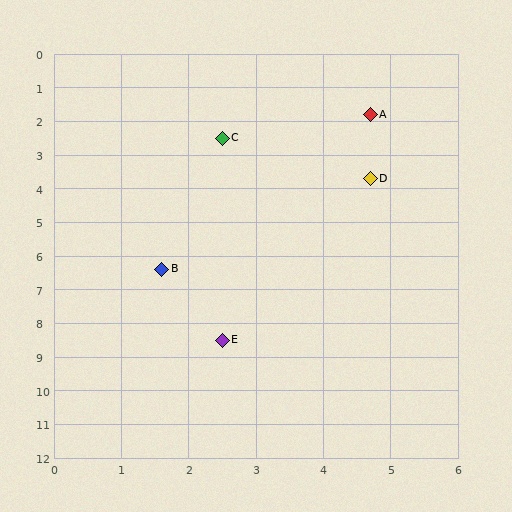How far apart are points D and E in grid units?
Points D and E are about 5.3 grid units apart.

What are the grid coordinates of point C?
Point C is at approximately (2.5, 2.5).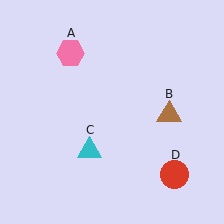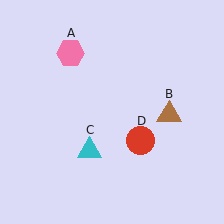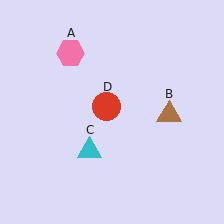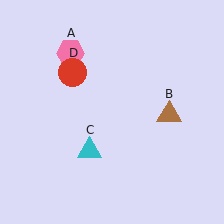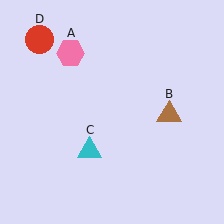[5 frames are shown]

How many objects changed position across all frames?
1 object changed position: red circle (object D).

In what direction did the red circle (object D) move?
The red circle (object D) moved up and to the left.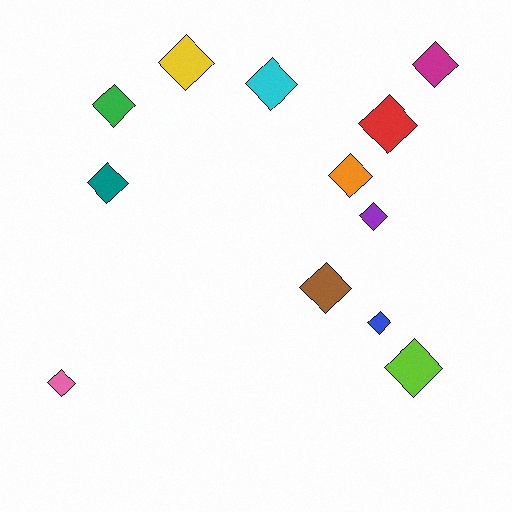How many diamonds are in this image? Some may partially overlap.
There are 12 diamonds.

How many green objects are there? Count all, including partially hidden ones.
There is 1 green object.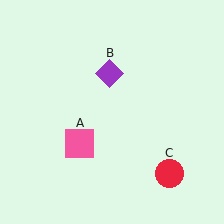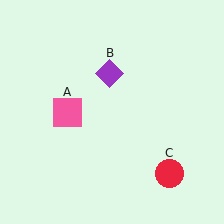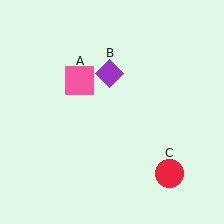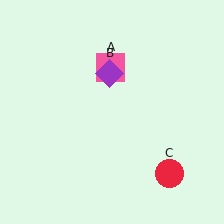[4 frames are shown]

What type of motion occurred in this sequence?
The pink square (object A) rotated clockwise around the center of the scene.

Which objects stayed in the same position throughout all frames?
Purple diamond (object B) and red circle (object C) remained stationary.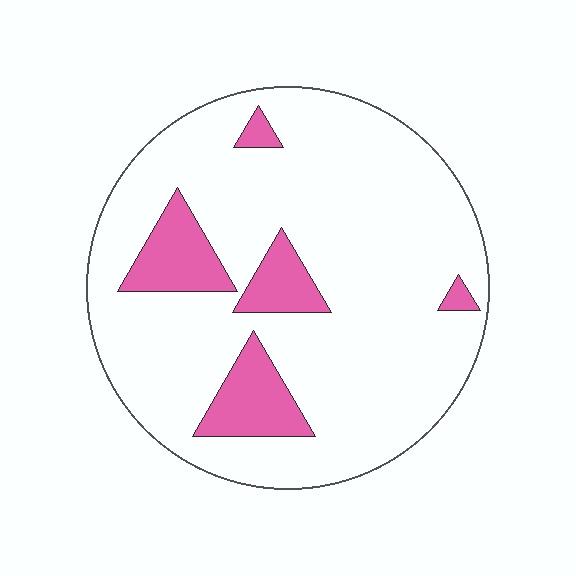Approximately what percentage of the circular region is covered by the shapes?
Approximately 15%.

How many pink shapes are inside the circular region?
5.